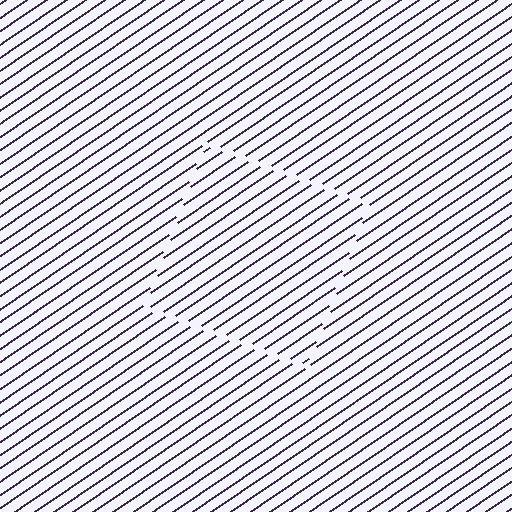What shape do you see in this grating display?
An illusory square. The interior of the shape contains the same grating, shifted by half a period — the contour is defined by the phase discontinuity where line-ends from the inner and outer gratings abut.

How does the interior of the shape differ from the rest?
The interior of the shape contains the same grating, shifted by half a period — the contour is defined by the phase discontinuity where line-ends from the inner and outer gratings abut.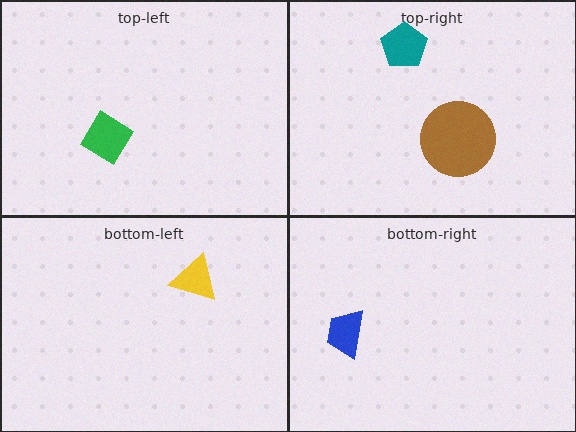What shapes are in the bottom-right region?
The blue trapezoid.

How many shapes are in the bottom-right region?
1.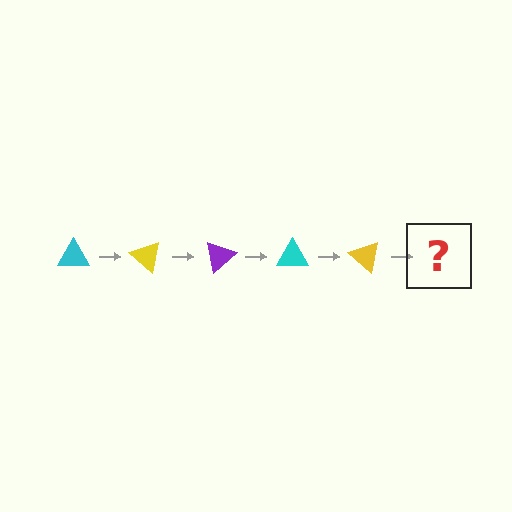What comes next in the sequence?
The next element should be a purple triangle, rotated 200 degrees from the start.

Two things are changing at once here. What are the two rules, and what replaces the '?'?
The two rules are that it rotates 40 degrees each step and the color cycles through cyan, yellow, and purple. The '?' should be a purple triangle, rotated 200 degrees from the start.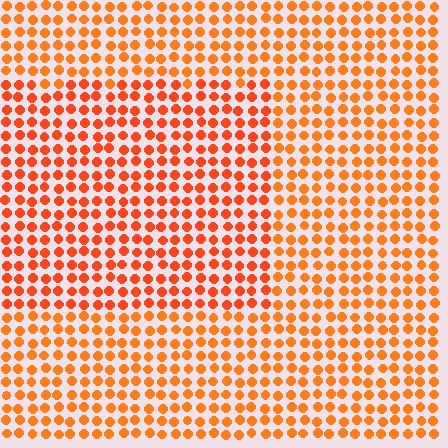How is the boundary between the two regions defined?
The boundary is defined purely by a slight shift in hue (about 15 degrees). Spacing, size, and orientation are identical on both sides.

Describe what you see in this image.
The image is filled with small orange elements in a uniform arrangement. A rectangle-shaped region is visible where the elements are tinted to a slightly different hue, forming a subtle color boundary.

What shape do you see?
I see a rectangle.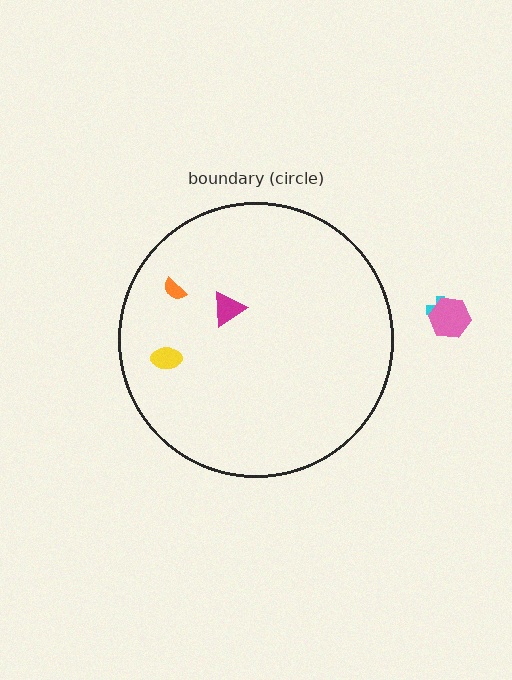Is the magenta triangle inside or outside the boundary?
Inside.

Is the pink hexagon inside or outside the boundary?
Outside.